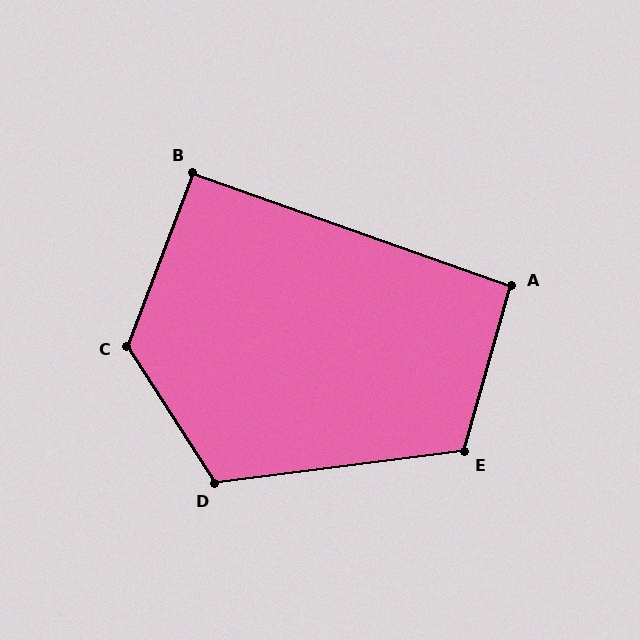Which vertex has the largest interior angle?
C, at approximately 127 degrees.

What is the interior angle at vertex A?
Approximately 94 degrees (approximately right).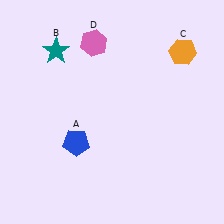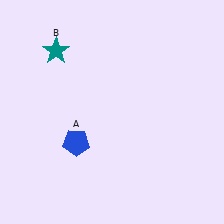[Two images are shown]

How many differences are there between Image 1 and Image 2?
There are 2 differences between the two images.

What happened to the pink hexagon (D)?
The pink hexagon (D) was removed in Image 2. It was in the top-left area of Image 1.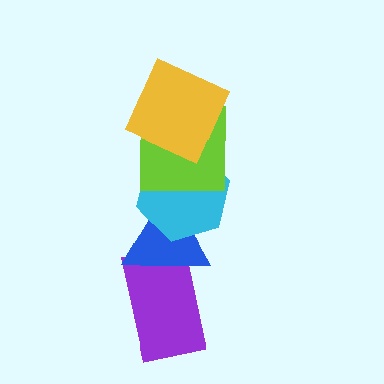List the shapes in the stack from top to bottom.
From top to bottom: the yellow square, the lime square, the cyan hexagon, the blue triangle, the purple rectangle.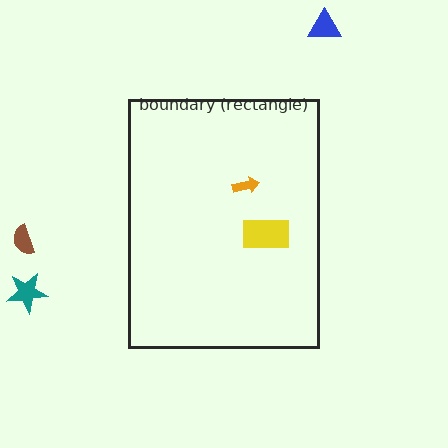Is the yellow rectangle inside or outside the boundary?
Inside.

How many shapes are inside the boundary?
2 inside, 3 outside.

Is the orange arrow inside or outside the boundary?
Inside.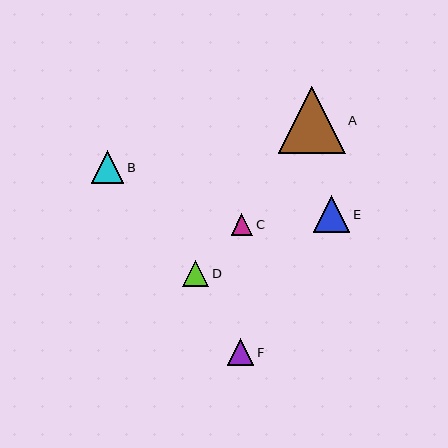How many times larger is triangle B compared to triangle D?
Triangle B is approximately 1.3 times the size of triangle D.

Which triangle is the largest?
Triangle A is the largest with a size of approximately 67 pixels.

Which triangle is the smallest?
Triangle C is the smallest with a size of approximately 22 pixels.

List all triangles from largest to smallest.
From largest to smallest: A, E, B, F, D, C.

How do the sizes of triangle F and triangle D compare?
Triangle F and triangle D are approximately the same size.